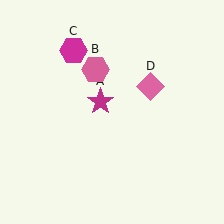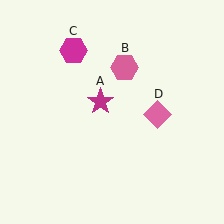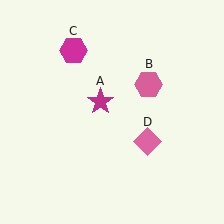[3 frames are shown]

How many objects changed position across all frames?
2 objects changed position: pink hexagon (object B), pink diamond (object D).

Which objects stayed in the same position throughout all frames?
Magenta star (object A) and magenta hexagon (object C) remained stationary.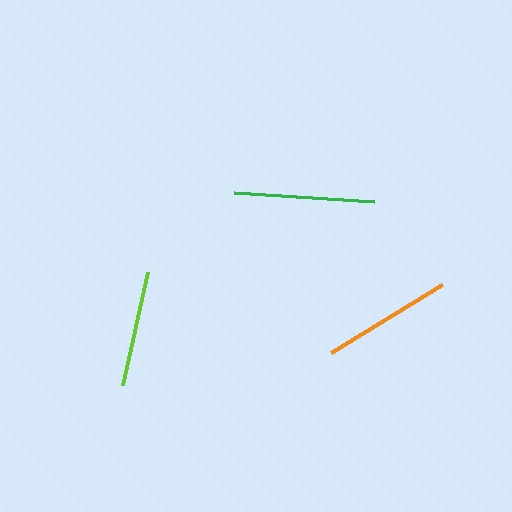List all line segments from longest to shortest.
From longest to shortest: green, orange, lime.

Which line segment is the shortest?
The lime line is the shortest at approximately 115 pixels.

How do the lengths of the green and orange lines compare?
The green and orange lines are approximately the same length.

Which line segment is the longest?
The green line is the longest at approximately 140 pixels.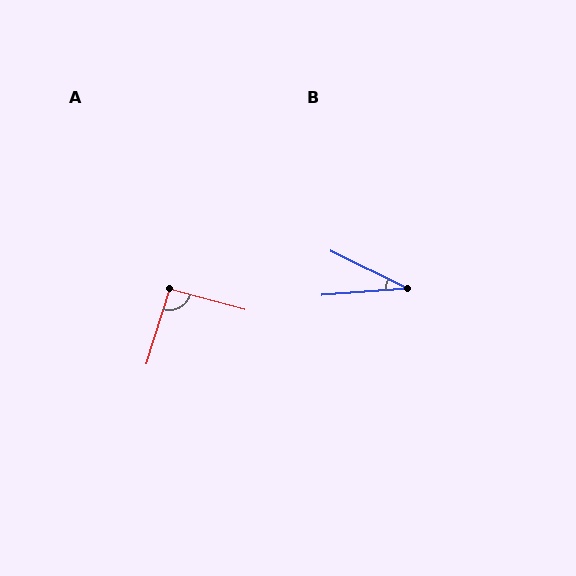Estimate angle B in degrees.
Approximately 30 degrees.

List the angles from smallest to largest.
B (30°), A (92°).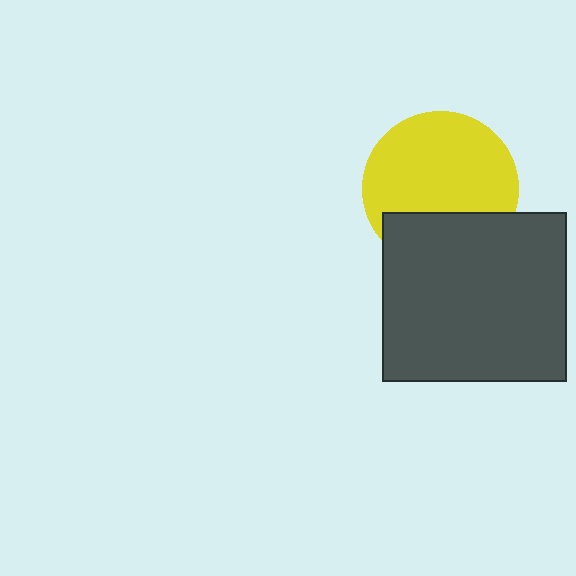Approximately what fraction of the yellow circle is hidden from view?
Roughly 31% of the yellow circle is hidden behind the dark gray rectangle.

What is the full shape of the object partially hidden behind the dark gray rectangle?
The partially hidden object is a yellow circle.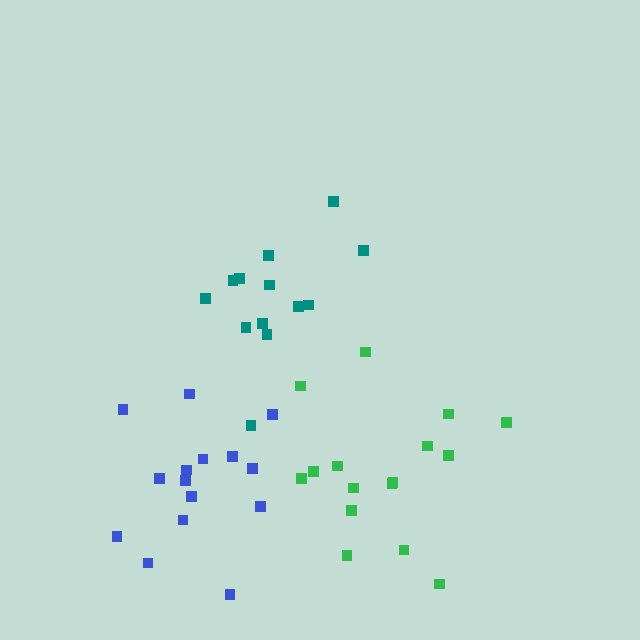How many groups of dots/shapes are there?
There are 3 groups.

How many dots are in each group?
Group 1: 13 dots, Group 2: 16 dots, Group 3: 15 dots (44 total).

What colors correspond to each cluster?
The clusters are colored: teal, green, blue.